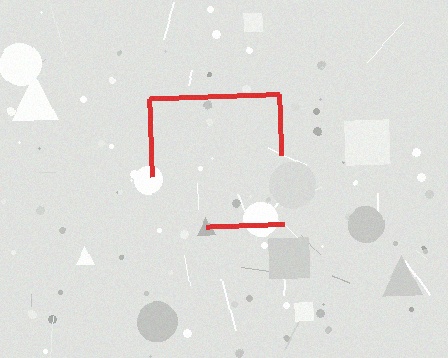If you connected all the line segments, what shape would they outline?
They would outline a square.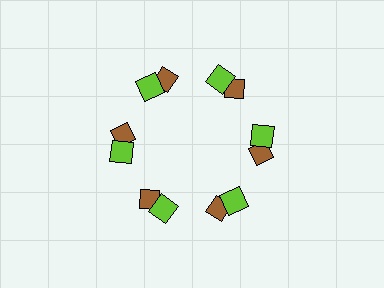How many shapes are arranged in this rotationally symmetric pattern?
There are 12 shapes, arranged in 6 groups of 2.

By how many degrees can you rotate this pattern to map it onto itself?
The pattern maps onto itself every 60 degrees of rotation.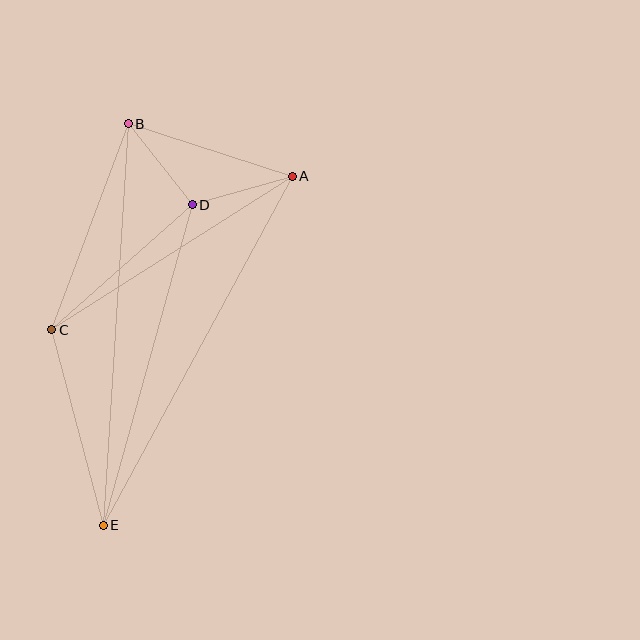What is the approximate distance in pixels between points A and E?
The distance between A and E is approximately 397 pixels.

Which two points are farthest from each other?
Points B and E are farthest from each other.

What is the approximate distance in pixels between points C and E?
The distance between C and E is approximately 202 pixels.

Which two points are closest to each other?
Points B and D are closest to each other.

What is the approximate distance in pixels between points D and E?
The distance between D and E is approximately 333 pixels.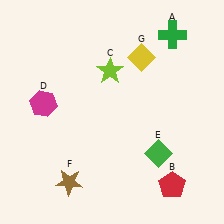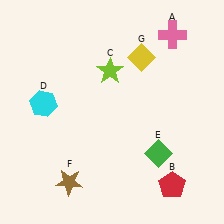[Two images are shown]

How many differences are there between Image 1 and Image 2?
There are 2 differences between the two images.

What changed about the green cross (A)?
In Image 1, A is green. In Image 2, it changed to pink.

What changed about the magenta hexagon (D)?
In Image 1, D is magenta. In Image 2, it changed to cyan.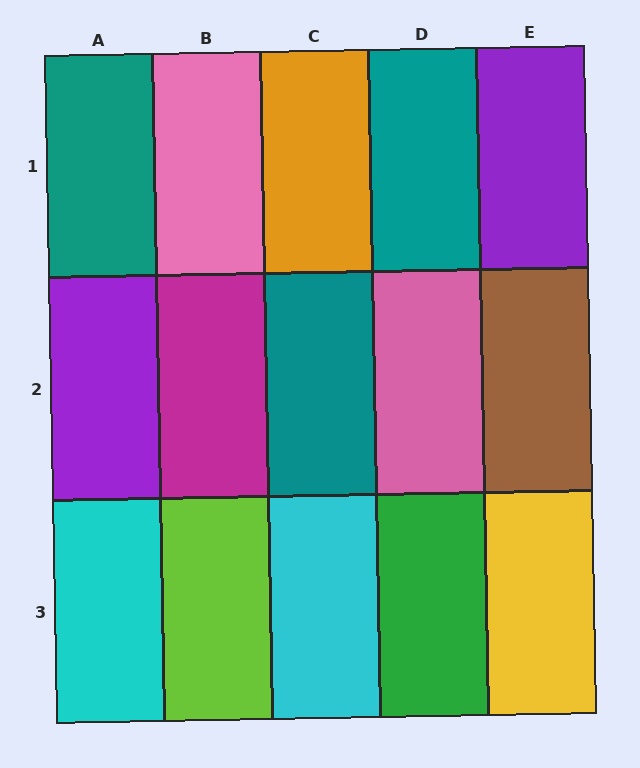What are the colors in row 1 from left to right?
Teal, pink, orange, teal, purple.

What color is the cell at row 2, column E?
Brown.